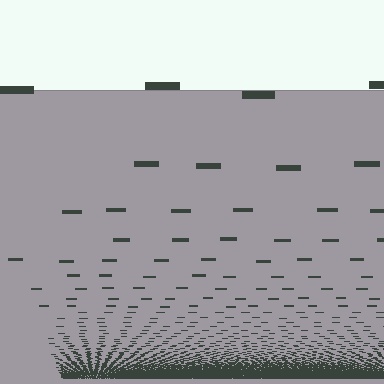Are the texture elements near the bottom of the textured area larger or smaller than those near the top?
Smaller. The gradient is inverted — elements near the bottom are smaller and denser.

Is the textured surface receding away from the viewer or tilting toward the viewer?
The surface appears to tilt toward the viewer. Texture elements get larger and sparser toward the top.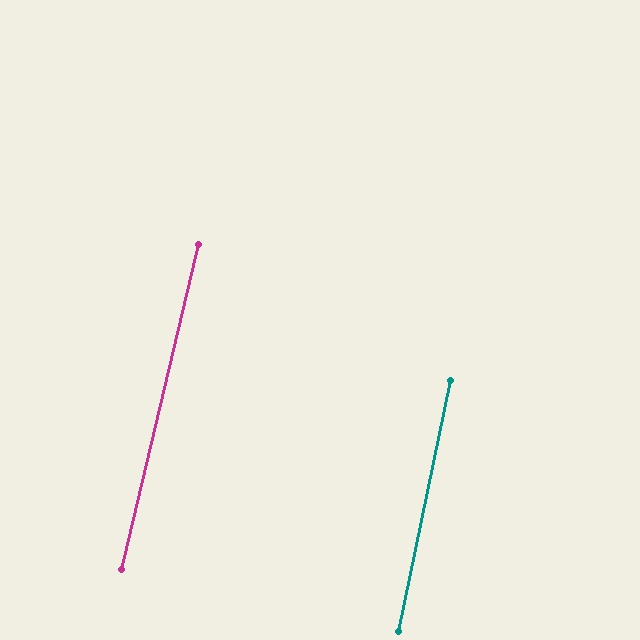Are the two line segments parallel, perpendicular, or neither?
Parallel — their directions differ by only 1.6°.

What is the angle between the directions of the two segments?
Approximately 2 degrees.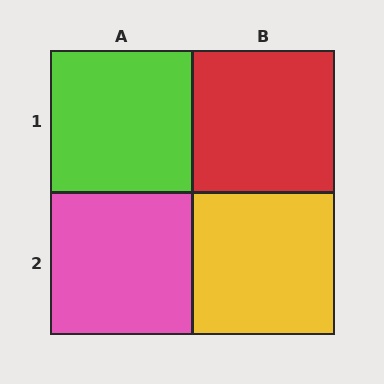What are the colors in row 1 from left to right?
Lime, red.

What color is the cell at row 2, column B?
Yellow.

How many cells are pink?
1 cell is pink.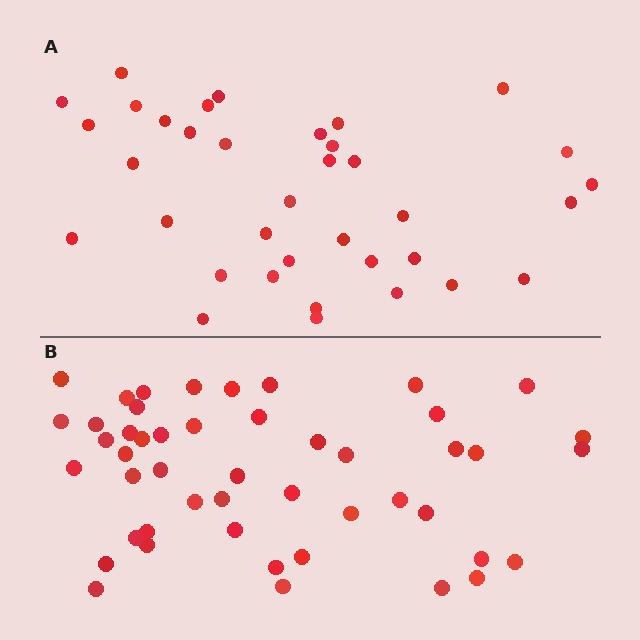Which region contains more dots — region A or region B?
Region B (the bottom region) has more dots.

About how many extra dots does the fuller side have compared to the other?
Region B has roughly 12 or so more dots than region A.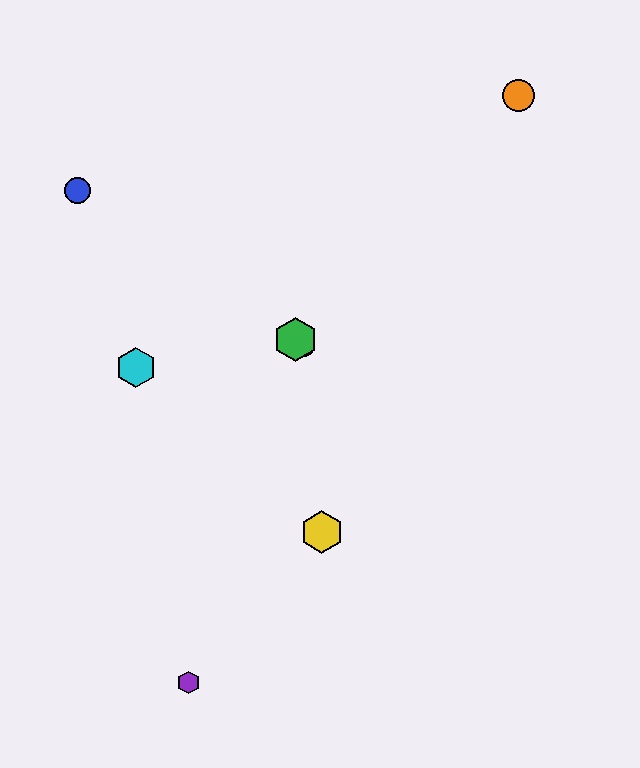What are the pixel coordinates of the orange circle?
The orange circle is at (519, 96).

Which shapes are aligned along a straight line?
The red circle, the blue circle, the green hexagon are aligned along a straight line.